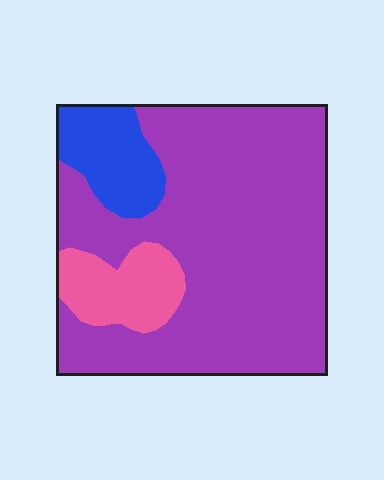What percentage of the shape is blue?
Blue covers 12% of the shape.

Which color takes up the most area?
Purple, at roughly 75%.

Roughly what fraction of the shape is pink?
Pink covers around 10% of the shape.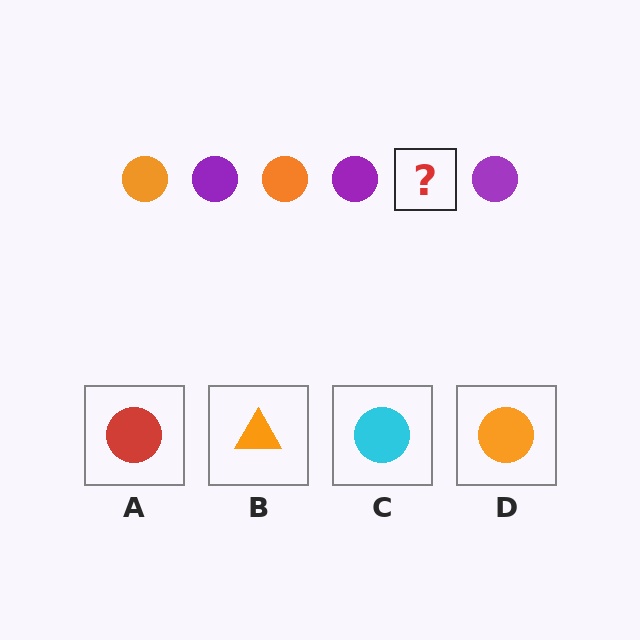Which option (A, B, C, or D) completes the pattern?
D.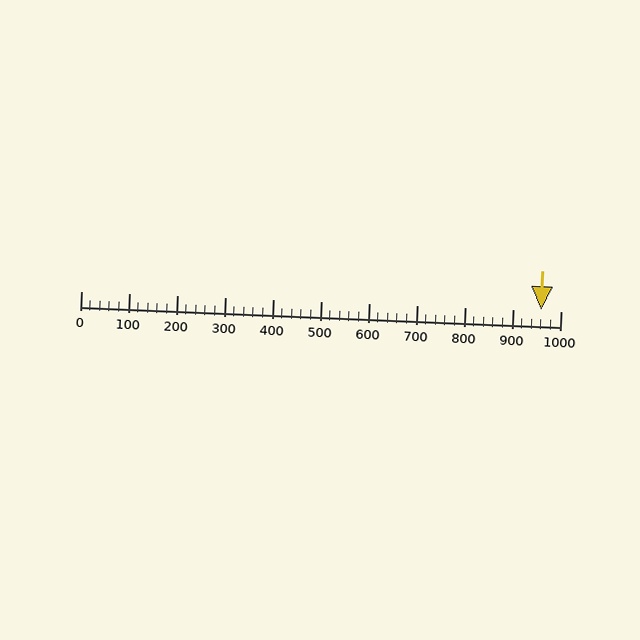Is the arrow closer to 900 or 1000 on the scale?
The arrow is closer to 1000.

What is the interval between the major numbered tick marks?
The major tick marks are spaced 100 units apart.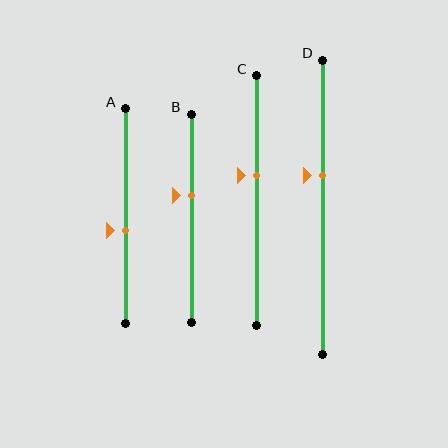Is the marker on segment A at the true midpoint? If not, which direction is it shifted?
No, the marker on segment A is shifted downward by about 7% of the segment length.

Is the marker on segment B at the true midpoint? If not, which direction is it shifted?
No, the marker on segment B is shifted upward by about 11% of the segment length.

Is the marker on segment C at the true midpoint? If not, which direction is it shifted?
No, the marker on segment C is shifted upward by about 10% of the segment length.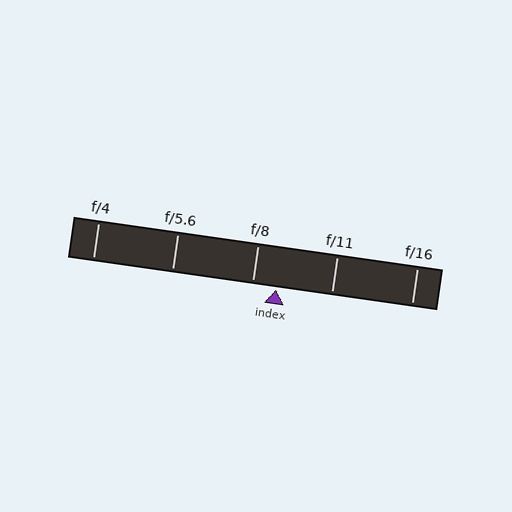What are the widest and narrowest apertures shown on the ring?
The widest aperture shown is f/4 and the narrowest is f/16.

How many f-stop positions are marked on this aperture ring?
There are 5 f-stop positions marked.